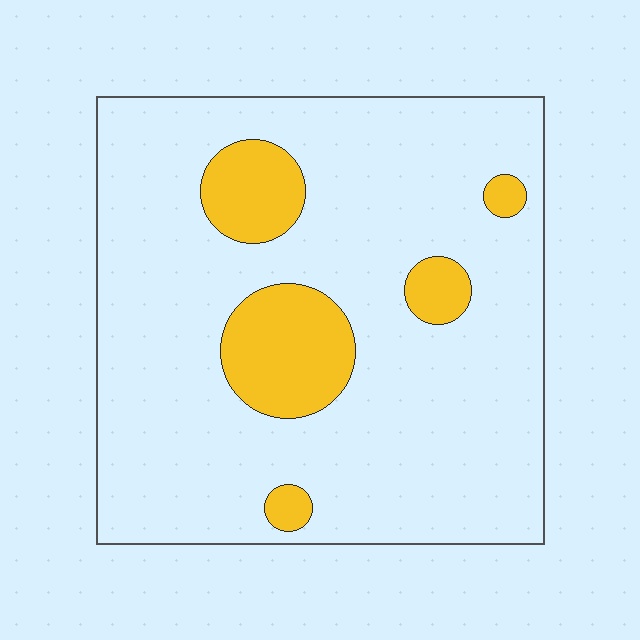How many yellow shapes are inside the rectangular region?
5.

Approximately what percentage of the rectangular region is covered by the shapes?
Approximately 15%.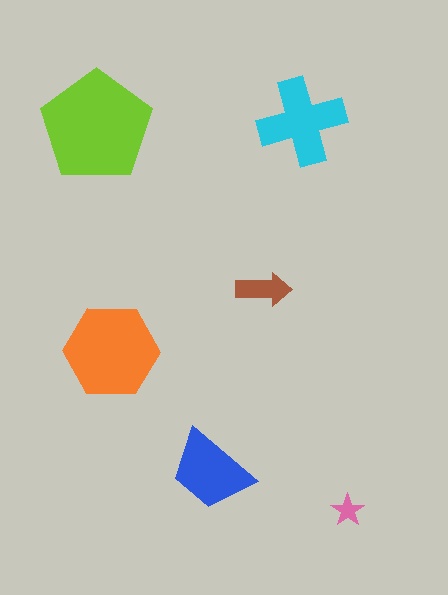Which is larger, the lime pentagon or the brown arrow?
The lime pentagon.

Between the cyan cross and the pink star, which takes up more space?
The cyan cross.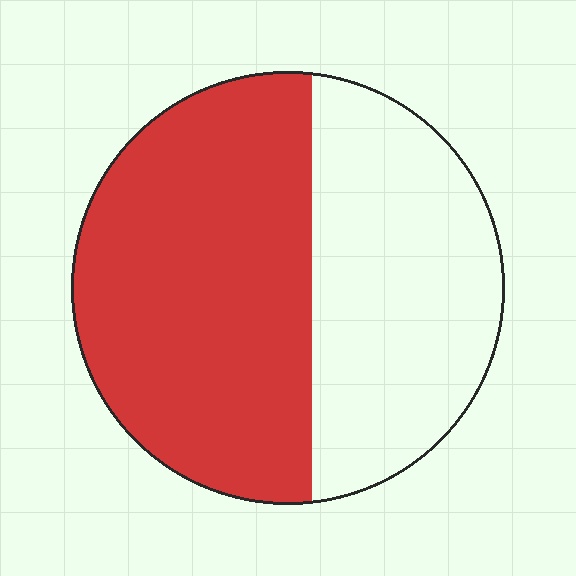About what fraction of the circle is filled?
About three fifths (3/5).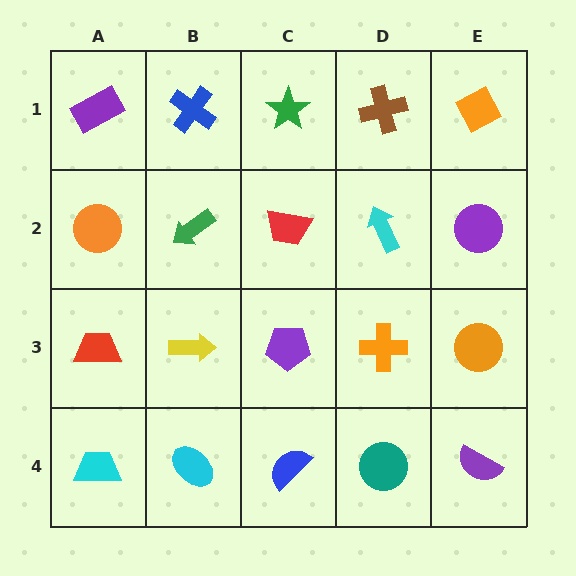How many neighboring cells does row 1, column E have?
2.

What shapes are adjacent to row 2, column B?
A blue cross (row 1, column B), a yellow arrow (row 3, column B), an orange circle (row 2, column A), a red trapezoid (row 2, column C).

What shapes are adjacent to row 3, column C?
A red trapezoid (row 2, column C), a blue semicircle (row 4, column C), a yellow arrow (row 3, column B), an orange cross (row 3, column D).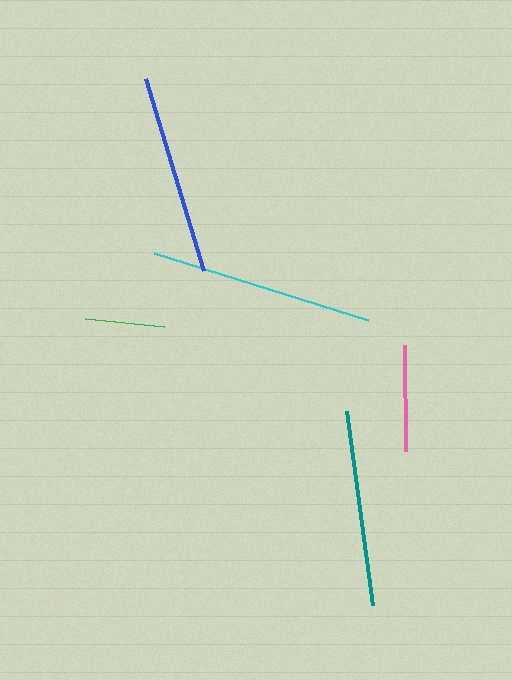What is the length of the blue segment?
The blue segment is approximately 200 pixels long.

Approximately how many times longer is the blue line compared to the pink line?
The blue line is approximately 1.9 times the length of the pink line.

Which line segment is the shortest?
The green line is the shortest at approximately 80 pixels.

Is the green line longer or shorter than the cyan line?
The cyan line is longer than the green line.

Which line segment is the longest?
The cyan line is the longest at approximately 224 pixels.